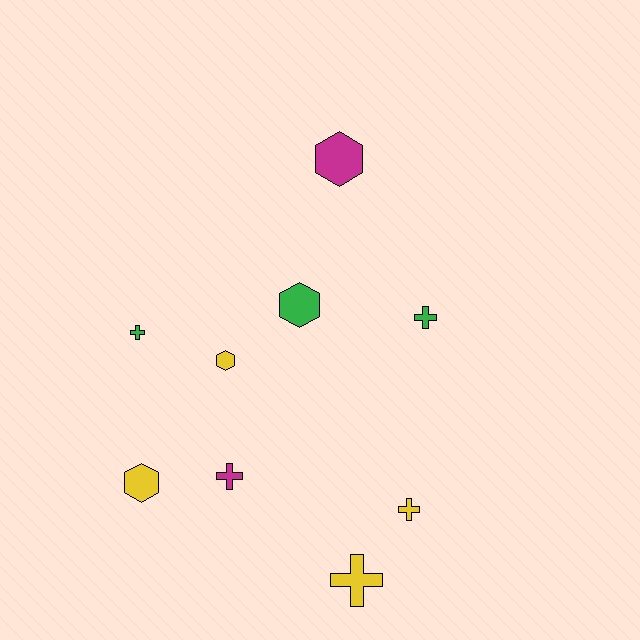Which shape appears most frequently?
Cross, with 5 objects.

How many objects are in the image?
There are 9 objects.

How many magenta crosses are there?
There is 1 magenta cross.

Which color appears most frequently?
Yellow, with 4 objects.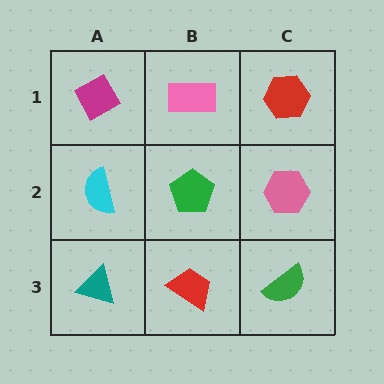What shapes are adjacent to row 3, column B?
A green pentagon (row 2, column B), a teal triangle (row 3, column A), a green semicircle (row 3, column C).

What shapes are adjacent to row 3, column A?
A cyan semicircle (row 2, column A), a red trapezoid (row 3, column B).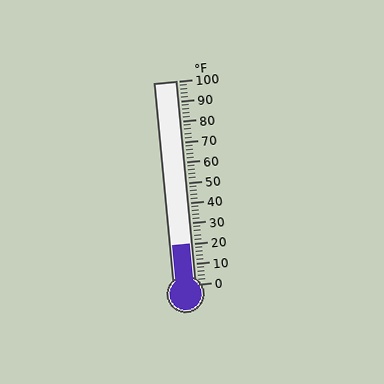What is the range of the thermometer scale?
The thermometer scale ranges from 0°F to 100°F.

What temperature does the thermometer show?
The thermometer shows approximately 20°F.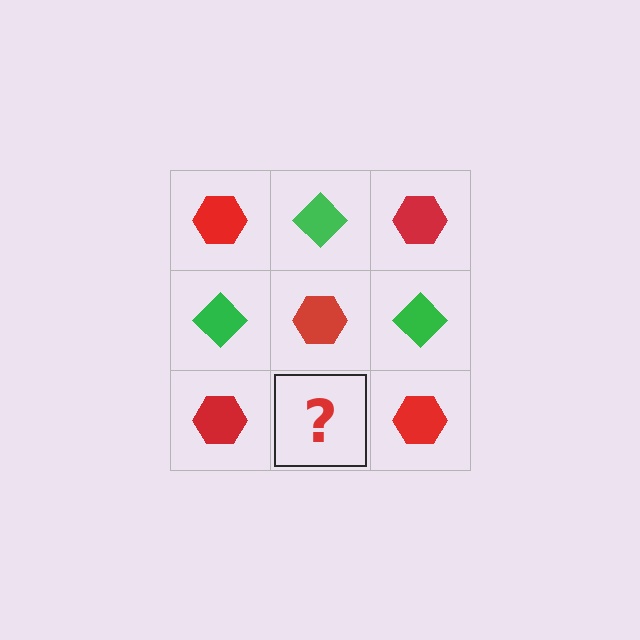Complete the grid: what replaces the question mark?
The question mark should be replaced with a green diamond.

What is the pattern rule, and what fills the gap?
The rule is that it alternates red hexagon and green diamond in a checkerboard pattern. The gap should be filled with a green diamond.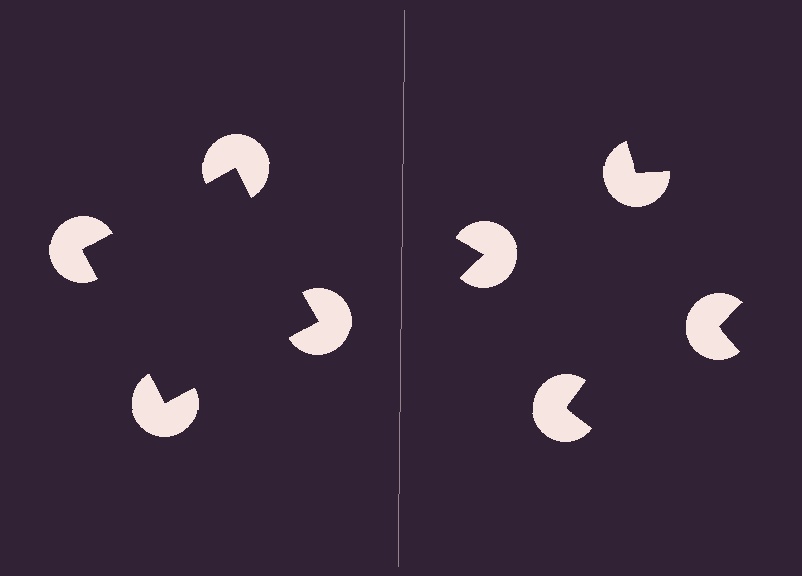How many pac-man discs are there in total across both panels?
8 — 4 on each side.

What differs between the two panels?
The pac-man discs are positioned identically on both sides; only the wedge orientations differ. On the left they align to a square; on the right they are misaligned.